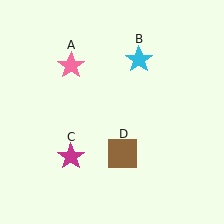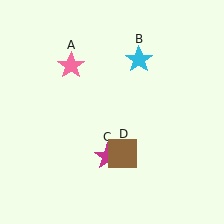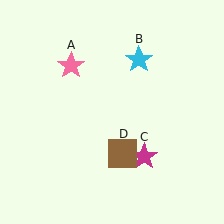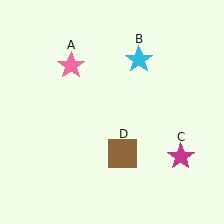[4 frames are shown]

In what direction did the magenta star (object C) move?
The magenta star (object C) moved right.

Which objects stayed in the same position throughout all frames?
Pink star (object A) and cyan star (object B) and brown square (object D) remained stationary.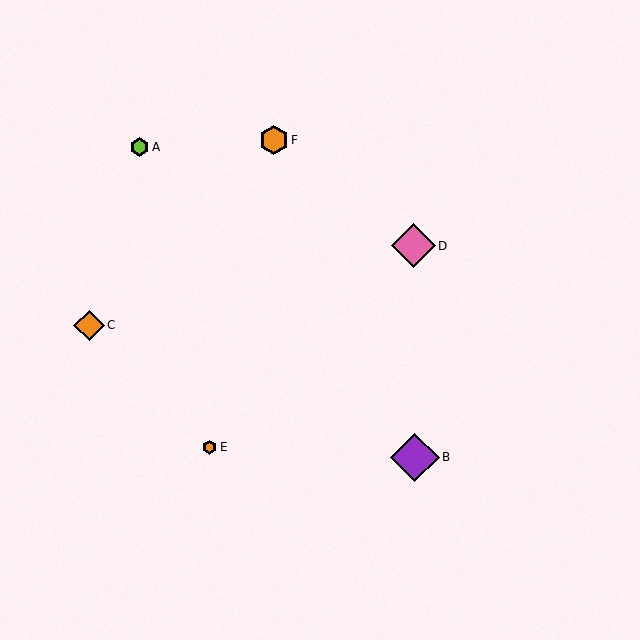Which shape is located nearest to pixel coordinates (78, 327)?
The orange diamond (labeled C) at (89, 325) is nearest to that location.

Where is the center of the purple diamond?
The center of the purple diamond is at (415, 457).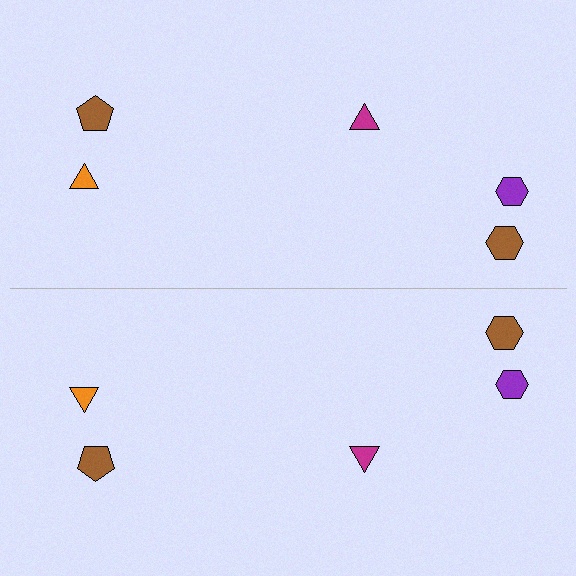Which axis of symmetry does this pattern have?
The pattern has a horizontal axis of symmetry running through the center of the image.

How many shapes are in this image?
There are 10 shapes in this image.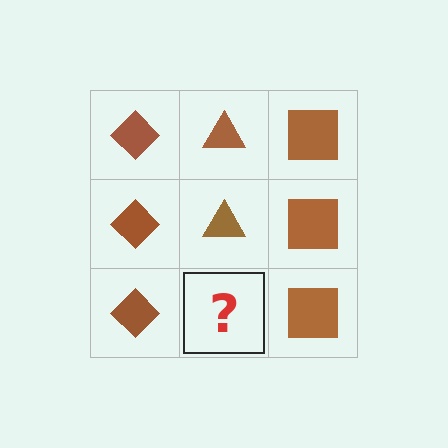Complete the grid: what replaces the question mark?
The question mark should be replaced with a brown triangle.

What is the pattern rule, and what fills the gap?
The rule is that each column has a consistent shape. The gap should be filled with a brown triangle.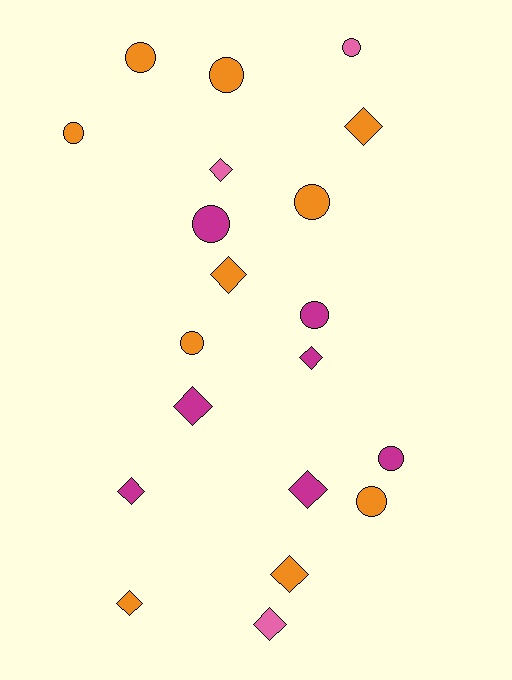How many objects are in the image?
There are 20 objects.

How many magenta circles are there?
There are 3 magenta circles.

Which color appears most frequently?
Orange, with 10 objects.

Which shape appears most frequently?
Diamond, with 10 objects.